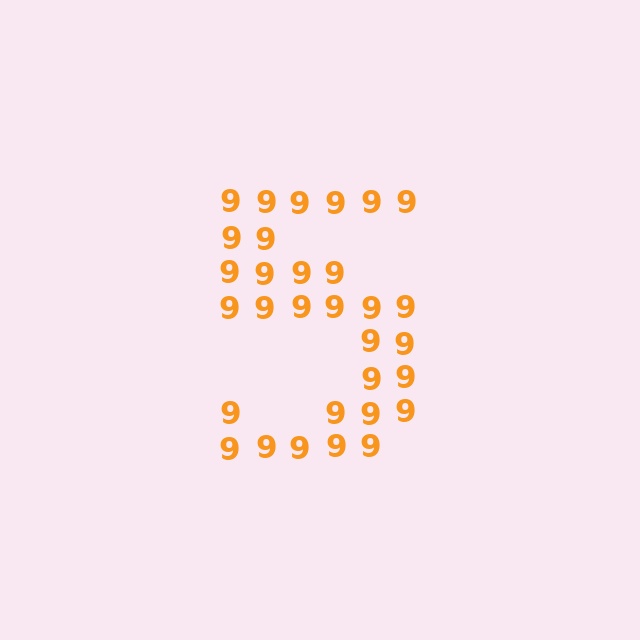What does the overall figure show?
The overall figure shows the digit 5.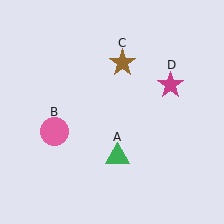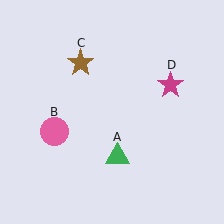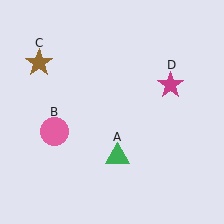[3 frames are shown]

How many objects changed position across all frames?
1 object changed position: brown star (object C).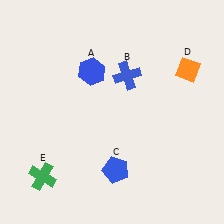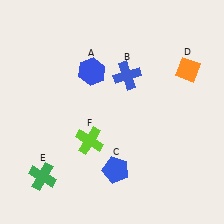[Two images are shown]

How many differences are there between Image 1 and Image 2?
There is 1 difference between the two images.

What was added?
A lime cross (F) was added in Image 2.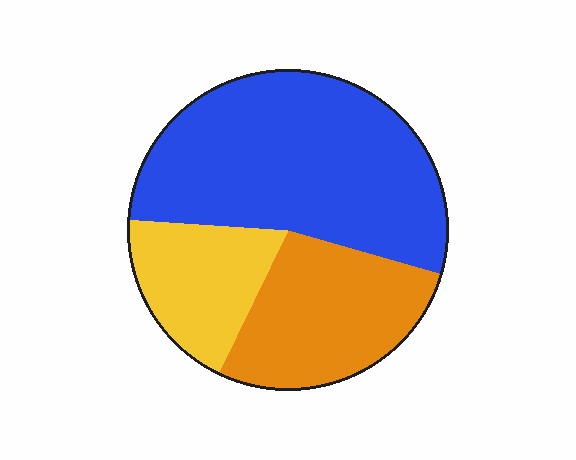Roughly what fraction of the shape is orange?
Orange covers 28% of the shape.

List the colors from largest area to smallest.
From largest to smallest: blue, orange, yellow.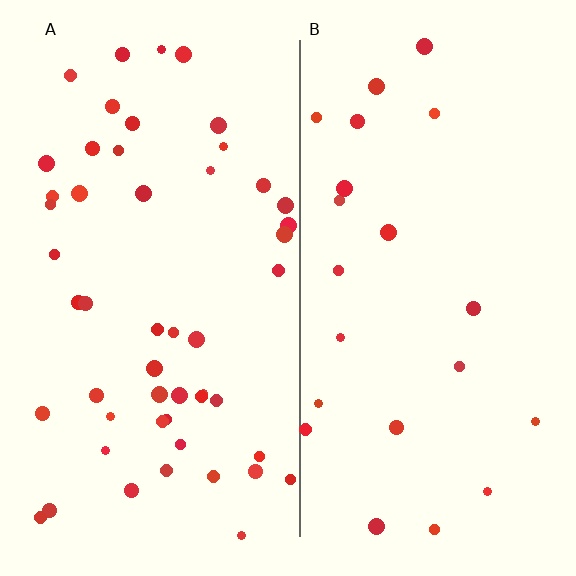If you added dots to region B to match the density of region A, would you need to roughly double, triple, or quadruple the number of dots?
Approximately double.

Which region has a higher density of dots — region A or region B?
A (the left).